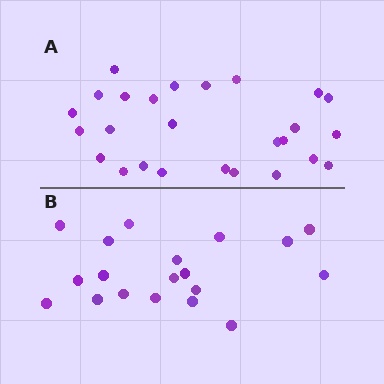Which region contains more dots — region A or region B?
Region A (the top region) has more dots.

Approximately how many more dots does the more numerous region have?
Region A has roughly 8 or so more dots than region B.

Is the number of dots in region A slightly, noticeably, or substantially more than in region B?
Region A has noticeably more, but not dramatically so. The ratio is roughly 1.4 to 1.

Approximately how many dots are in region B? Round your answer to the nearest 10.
About 20 dots. (The exact count is 19, which rounds to 20.)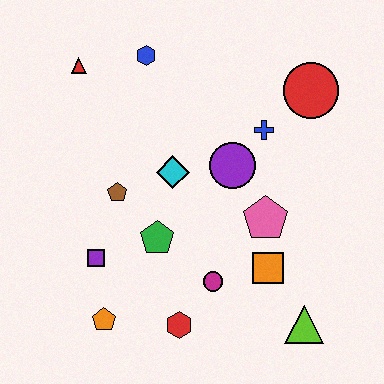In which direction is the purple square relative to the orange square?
The purple square is to the left of the orange square.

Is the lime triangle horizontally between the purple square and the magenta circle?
No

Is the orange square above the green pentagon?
No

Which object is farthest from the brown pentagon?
The lime triangle is farthest from the brown pentagon.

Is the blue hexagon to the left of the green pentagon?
Yes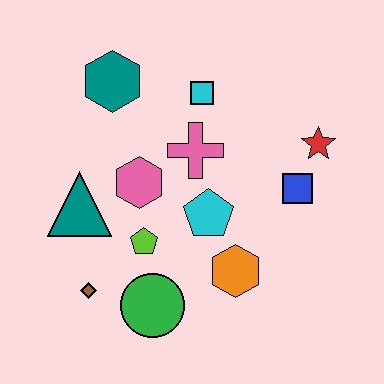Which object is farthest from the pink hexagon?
The red star is farthest from the pink hexagon.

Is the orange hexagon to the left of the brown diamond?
No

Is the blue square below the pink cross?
Yes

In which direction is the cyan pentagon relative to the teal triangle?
The cyan pentagon is to the right of the teal triangle.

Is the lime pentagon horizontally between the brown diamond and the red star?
Yes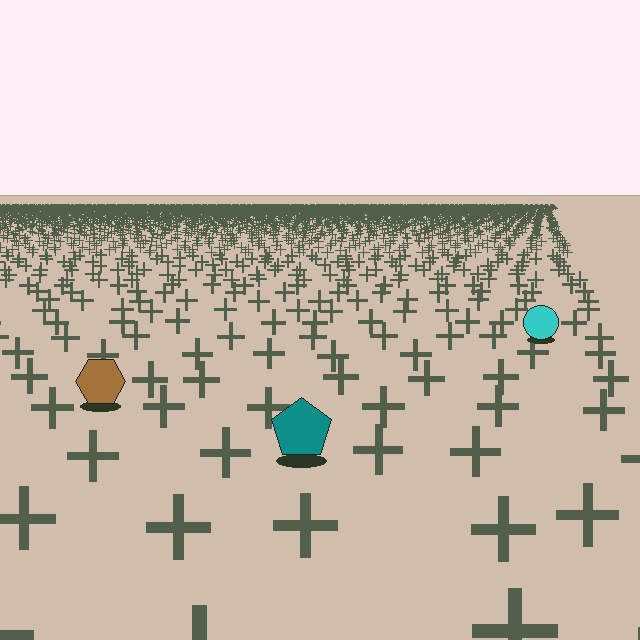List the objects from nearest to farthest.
From nearest to farthest: the teal pentagon, the brown hexagon, the cyan circle.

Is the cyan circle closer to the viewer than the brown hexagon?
No. The brown hexagon is closer — you can tell from the texture gradient: the ground texture is coarser near it.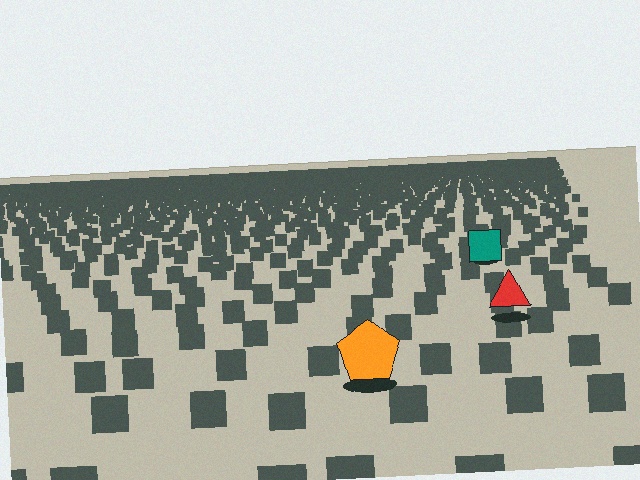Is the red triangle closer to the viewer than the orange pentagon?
No. The orange pentagon is closer — you can tell from the texture gradient: the ground texture is coarser near it.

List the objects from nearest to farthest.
From nearest to farthest: the orange pentagon, the red triangle, the teal square.